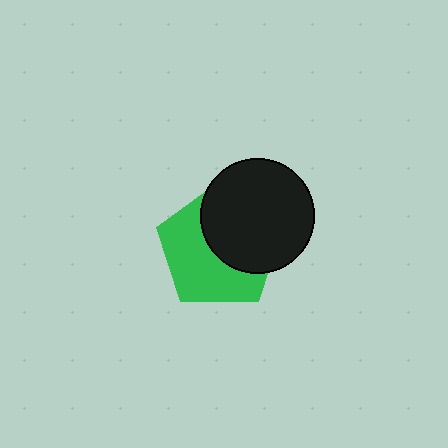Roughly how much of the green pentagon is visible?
About half of it is visible (roughly 53%).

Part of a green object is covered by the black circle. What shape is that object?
It is a pentagon.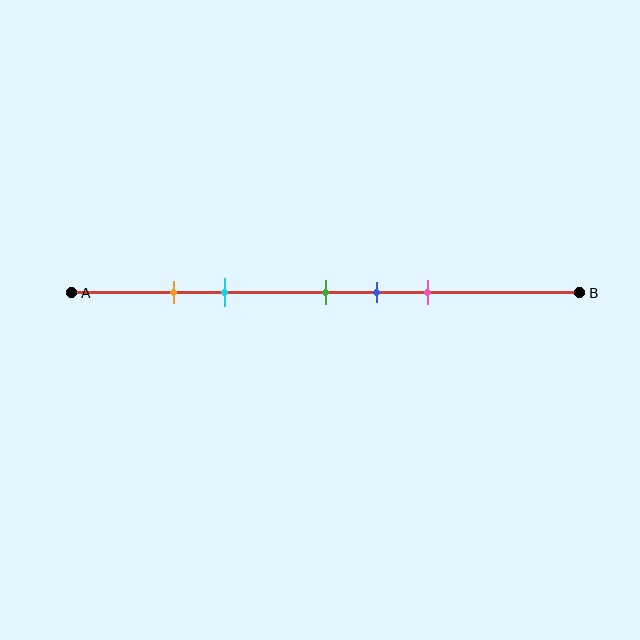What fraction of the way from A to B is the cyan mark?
The cyan mark is approximately 30% (0.3) of the way from A to B.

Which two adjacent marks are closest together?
The orange and cyan marks are the closest adjacent pair.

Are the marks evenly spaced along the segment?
No, the marks are not evenly spaced.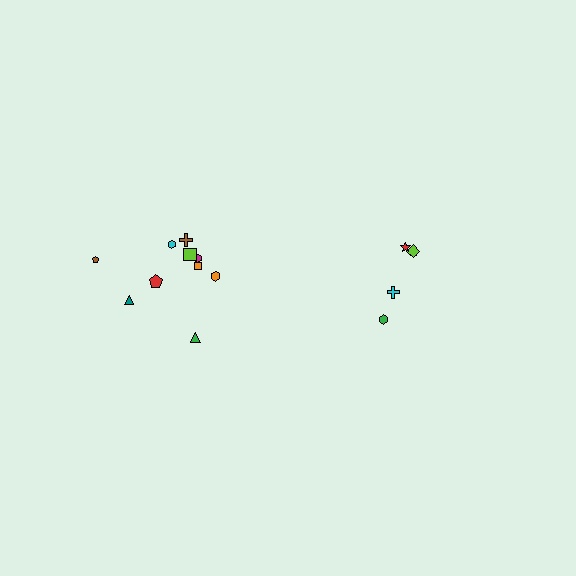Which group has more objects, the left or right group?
The left group.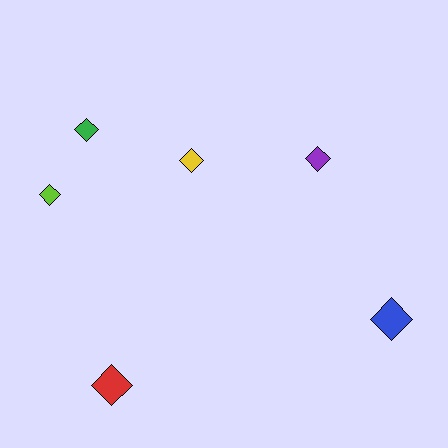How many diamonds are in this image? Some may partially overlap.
There are 6 diamonds.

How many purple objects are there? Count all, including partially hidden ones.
There is 1 purple object.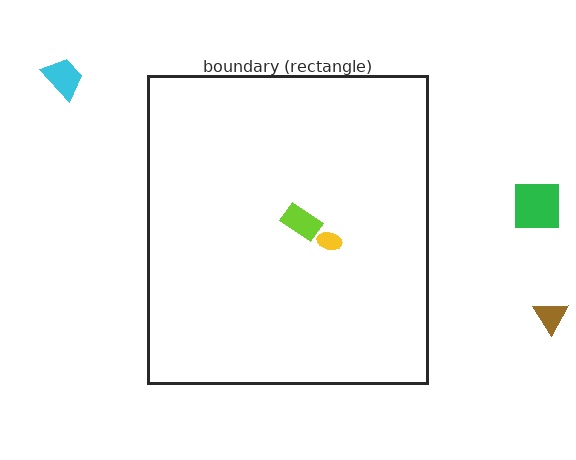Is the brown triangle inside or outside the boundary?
Outside.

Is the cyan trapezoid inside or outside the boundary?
Outside.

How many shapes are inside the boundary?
2 inside, 3 outside.